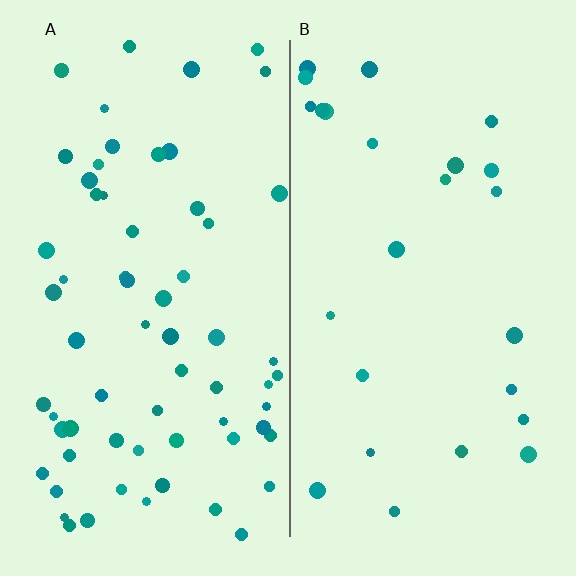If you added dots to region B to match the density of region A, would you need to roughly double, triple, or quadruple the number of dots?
Approximately triple.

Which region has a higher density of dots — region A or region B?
A (the left).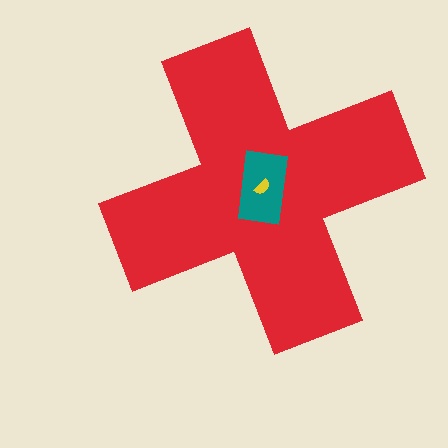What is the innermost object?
The yellow semicircle.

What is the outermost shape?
The red cross.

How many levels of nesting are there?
3.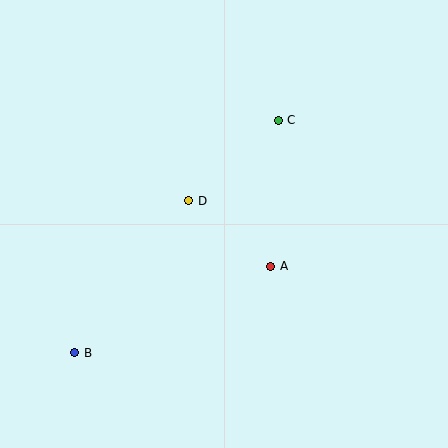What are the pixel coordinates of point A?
Point A is at (271, 266).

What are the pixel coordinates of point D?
Point D is at (189, 201).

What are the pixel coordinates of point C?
Point C is at (278, 120).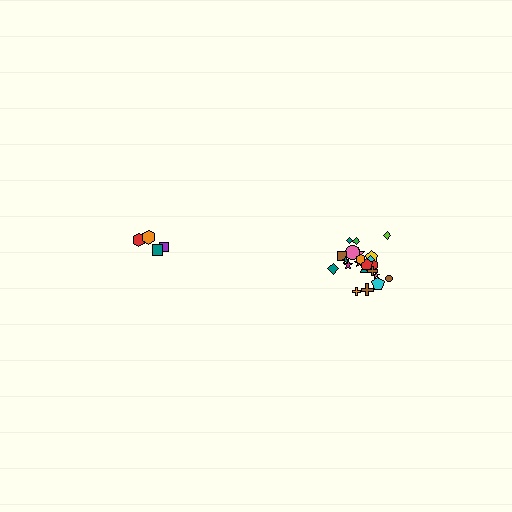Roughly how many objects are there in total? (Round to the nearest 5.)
Roughly 25 objects in total.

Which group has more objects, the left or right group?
The right group.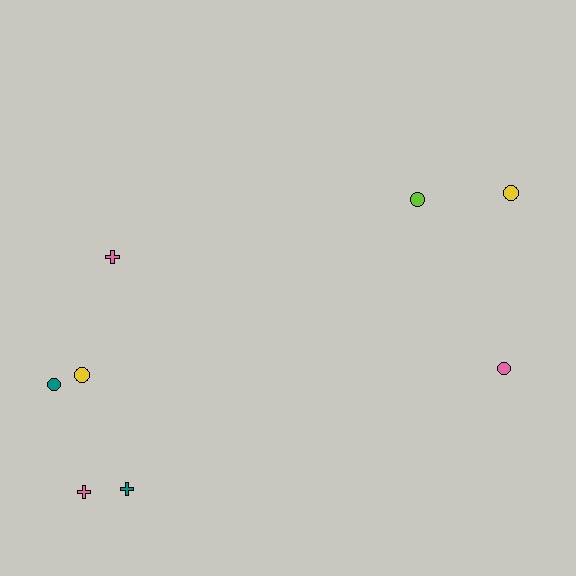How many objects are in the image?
There are 8 objects.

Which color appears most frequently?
Pink, with 3 objects.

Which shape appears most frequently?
Circle, with 5 objects.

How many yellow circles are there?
There are 2 yellow circles.